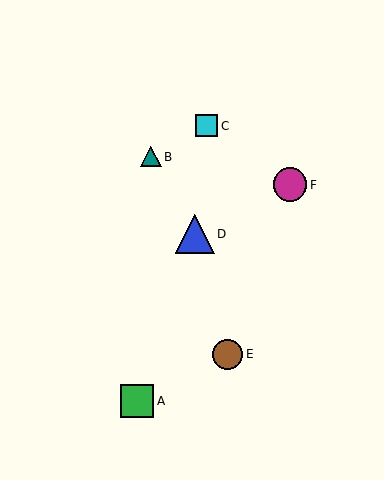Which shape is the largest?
The blue triangle (labeled D) is the largest.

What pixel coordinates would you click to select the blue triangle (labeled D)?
Click at (195, 234) to select the blue triangle D.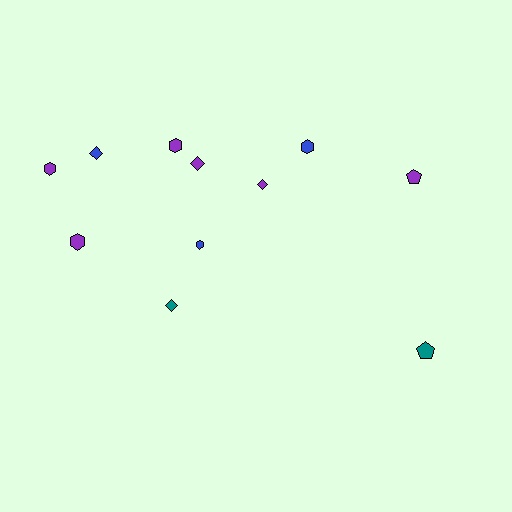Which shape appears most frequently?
Hexagon, with 5 objects.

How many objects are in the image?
There are 11 objects.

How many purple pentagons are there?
There is 1 purple pentagon.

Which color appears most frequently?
Purple, with 6 objects.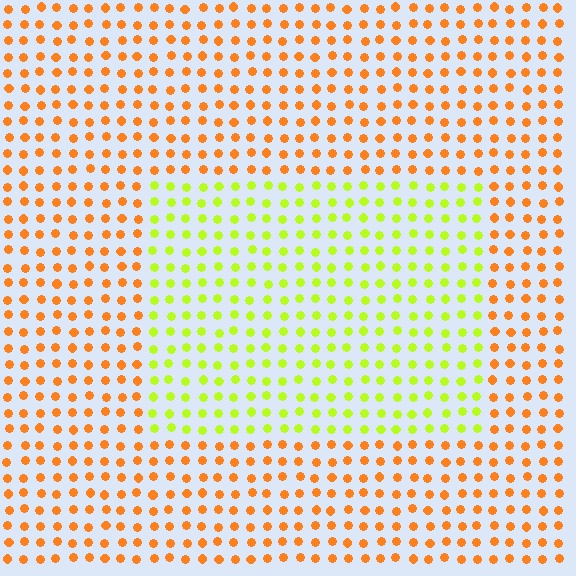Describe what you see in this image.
The image is filled with small orange elements in a uniform arrangement. A rectangle-shaped region is visible where the elements are tinted to a slightly different hue, forming a subtle color boundary.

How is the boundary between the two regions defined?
The boundary is defined purely by a slight shift in hue (about 52 degrees). Spacing, size, and orientation are identical on both sides.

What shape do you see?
I see a rectangle.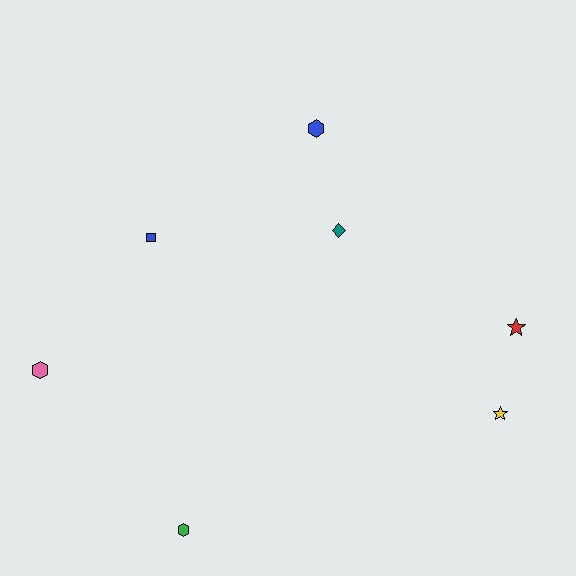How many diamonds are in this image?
There is 1 diamond.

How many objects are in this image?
There are 7 objects.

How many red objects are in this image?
There is 1 red object.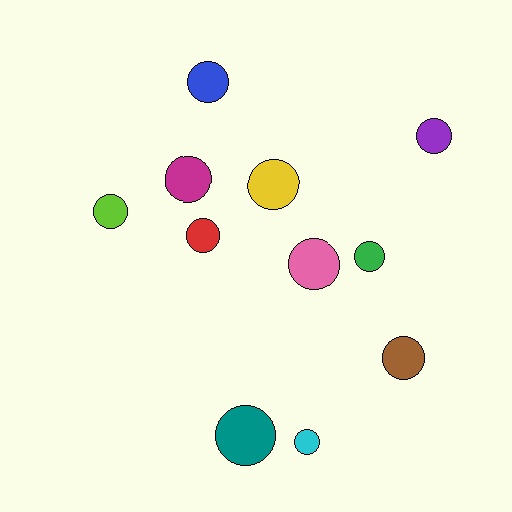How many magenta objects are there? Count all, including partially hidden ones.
There is 1 magenta object.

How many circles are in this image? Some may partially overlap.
There are 11 circles.